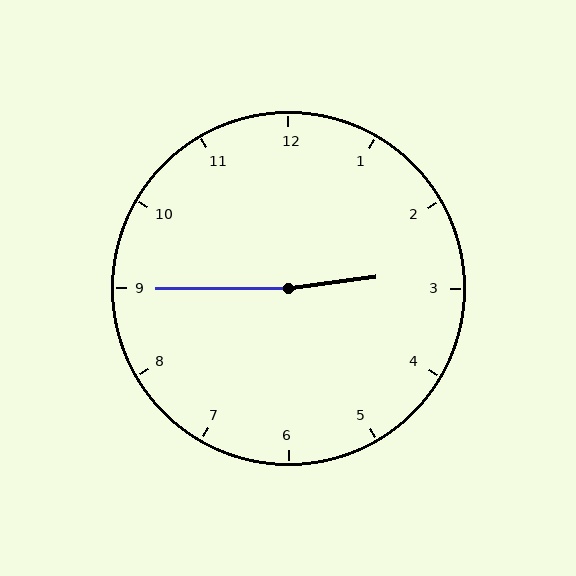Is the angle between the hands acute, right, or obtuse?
It is obtuse.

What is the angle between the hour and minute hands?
Approximately 172 degrees.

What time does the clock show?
2:45.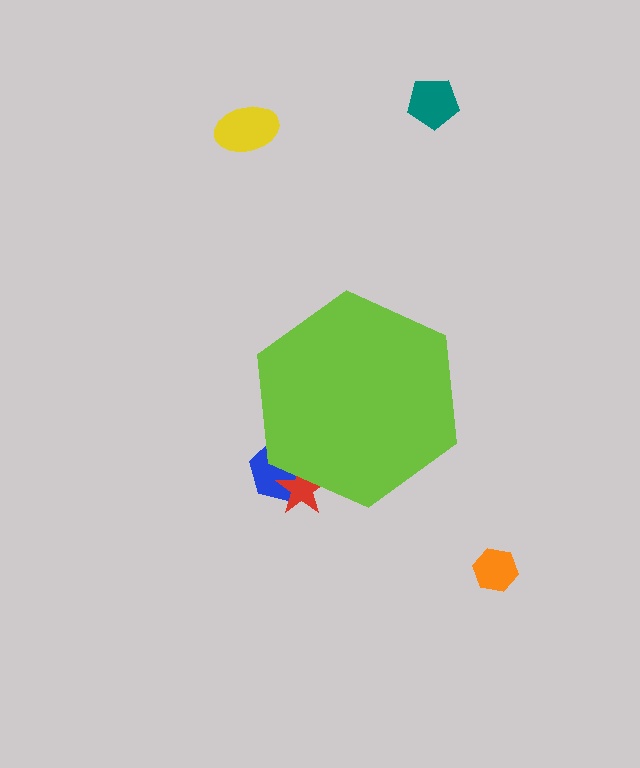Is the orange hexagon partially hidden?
No, the orange hexagon is fully visible.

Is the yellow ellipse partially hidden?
No, the yellow ellipse is fully visible.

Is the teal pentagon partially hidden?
No, the teal pentagon is fully visible.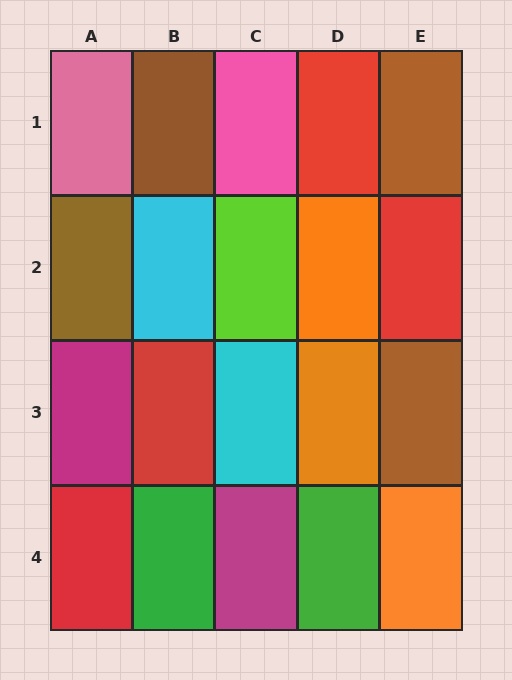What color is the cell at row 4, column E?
Orange.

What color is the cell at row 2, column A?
Brown.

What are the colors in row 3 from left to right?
Magenta, red, cyan, orange, brown.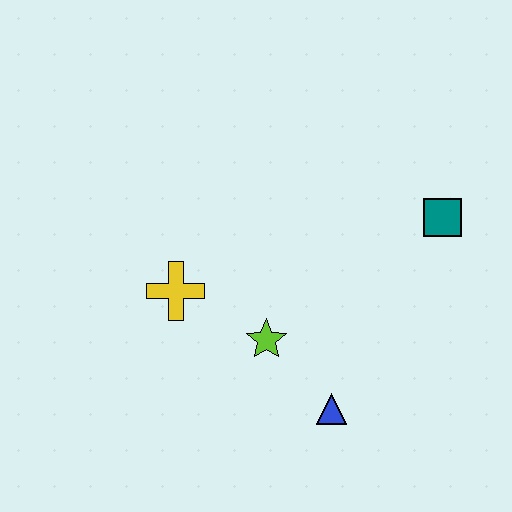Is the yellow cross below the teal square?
Yes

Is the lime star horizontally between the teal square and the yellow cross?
Yes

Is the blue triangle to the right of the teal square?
No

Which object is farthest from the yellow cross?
The teal square is farthest from the yellow cross.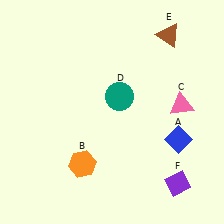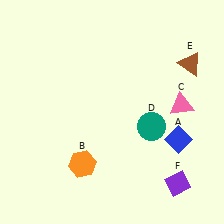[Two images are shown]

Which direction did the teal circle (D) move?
The teal circle (D) moved right.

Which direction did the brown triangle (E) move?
The brown triangle (E) moved down.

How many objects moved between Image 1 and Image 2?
2 objects moved between the two images.